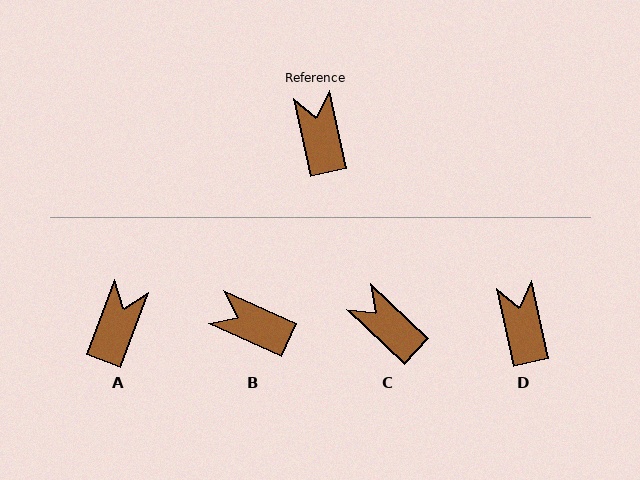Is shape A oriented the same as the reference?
No, it is off by about 33 degrees.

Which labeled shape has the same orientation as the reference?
D.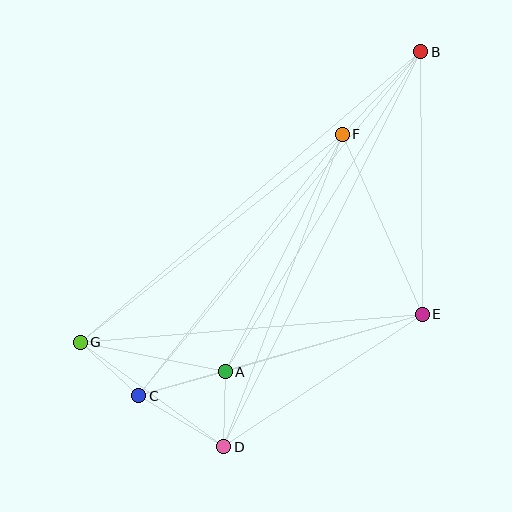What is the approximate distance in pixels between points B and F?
The distance between B and F is approximately 114 pixels.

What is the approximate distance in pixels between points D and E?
The distance between D and E is approximately 239 pixels.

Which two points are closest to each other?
Points A and D are closest to each other.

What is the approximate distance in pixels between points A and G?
The distance between A and G is approximately 148 pixels.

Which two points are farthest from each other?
Points B and G are farthest from each other.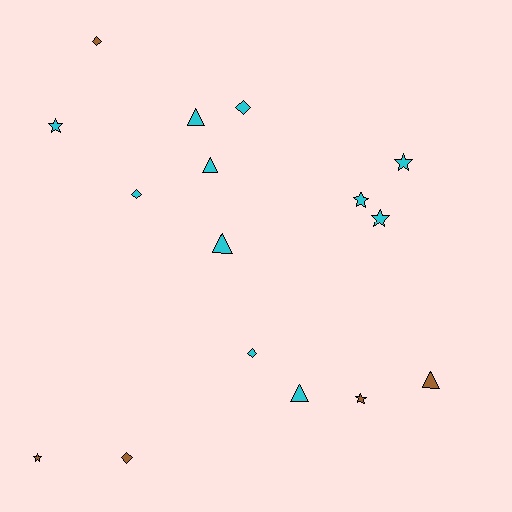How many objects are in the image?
There are 16 objects.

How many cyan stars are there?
There are 4 cyan stars.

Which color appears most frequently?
Cyan, with 11 objects.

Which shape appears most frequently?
Star, with 6 objects.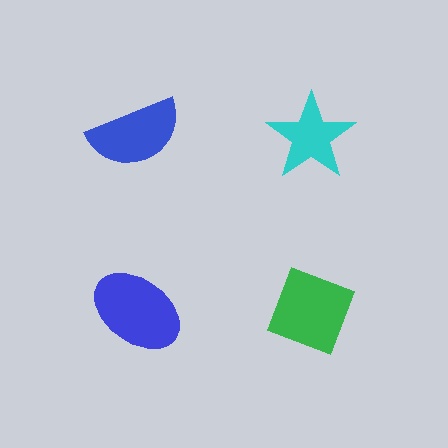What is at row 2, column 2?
A green diamond.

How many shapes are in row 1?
2 shapes.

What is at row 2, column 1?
A blue ellipse.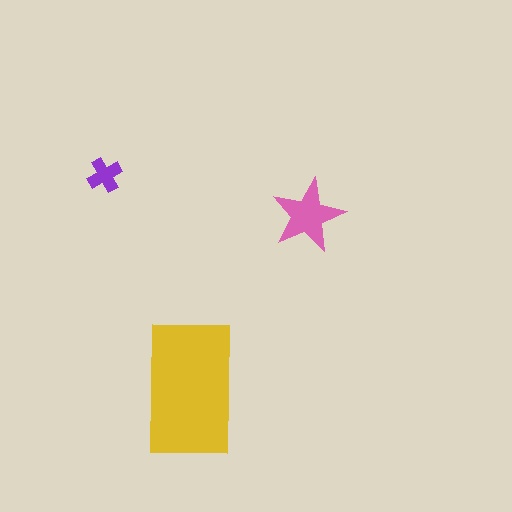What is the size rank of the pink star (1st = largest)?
2nd.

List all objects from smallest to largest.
The purple cross, the pink star, the yellow rectangle.